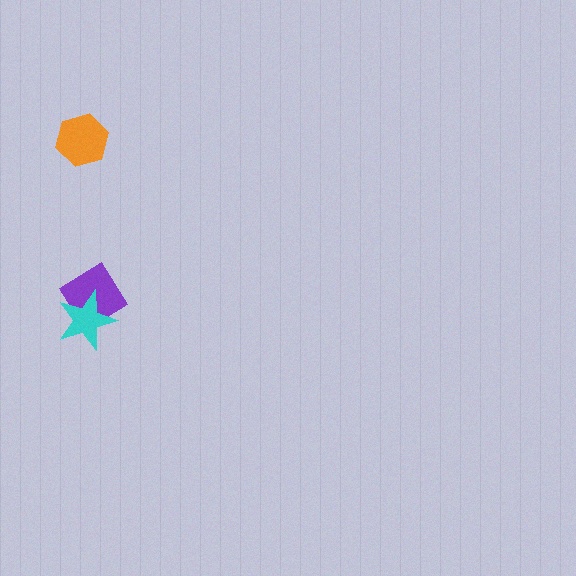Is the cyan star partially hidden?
No, no other shape covers it.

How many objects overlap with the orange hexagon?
0 objects overlap with the orange hexagon.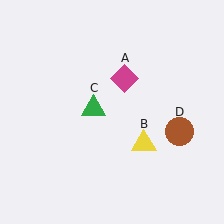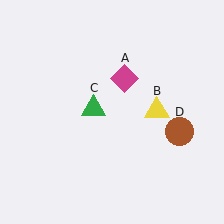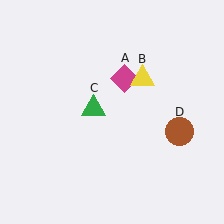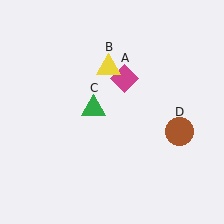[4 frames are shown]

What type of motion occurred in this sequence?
The yellow triangle (object B) rotated counterclockwise around the center of the scene.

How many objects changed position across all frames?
1 object changed position: yellow triangle (object B).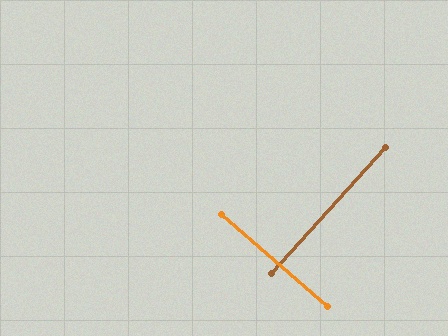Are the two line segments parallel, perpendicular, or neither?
Perpendicular — they meet at approximately 89°.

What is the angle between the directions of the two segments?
Approximately 89 degrees.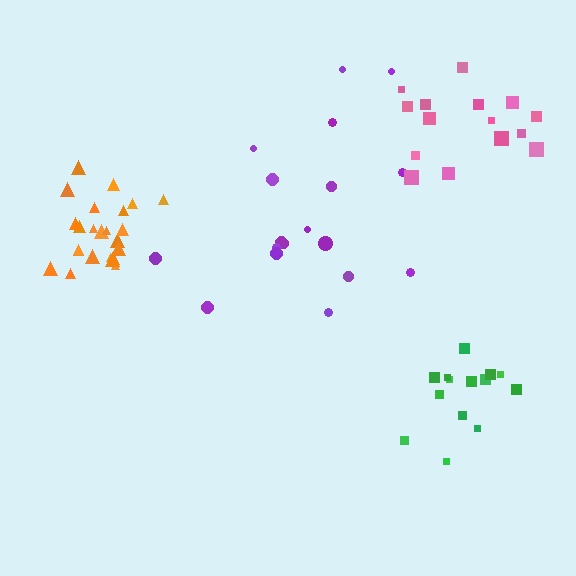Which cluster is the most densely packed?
Orange.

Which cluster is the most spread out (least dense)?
Purple.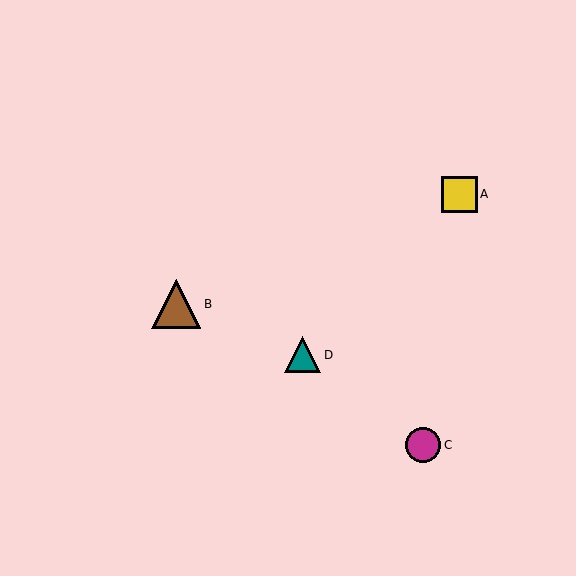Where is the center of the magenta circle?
The center of the magenta circle is at (423, 445).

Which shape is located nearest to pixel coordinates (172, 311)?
The brown triangle (labeled B) at (176, 304) is nearest to that location.